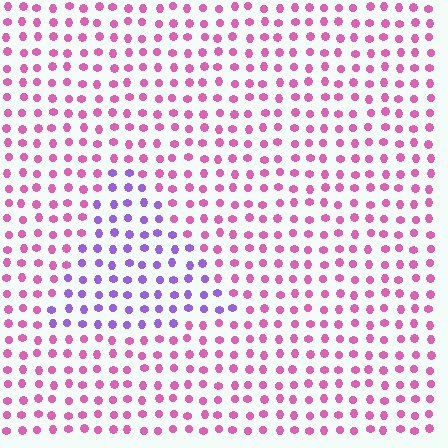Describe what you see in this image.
The image is filled with small pink elements in a uniform arrangement. A triangle-shaped region is visible where the elements are tinted to a slightly different hue, forming a subtle color boundary.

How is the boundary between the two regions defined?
The boundary is defined purely by a slight shift in hue (about 53 degrees). Spacing, size, and orientation are identical on both sides.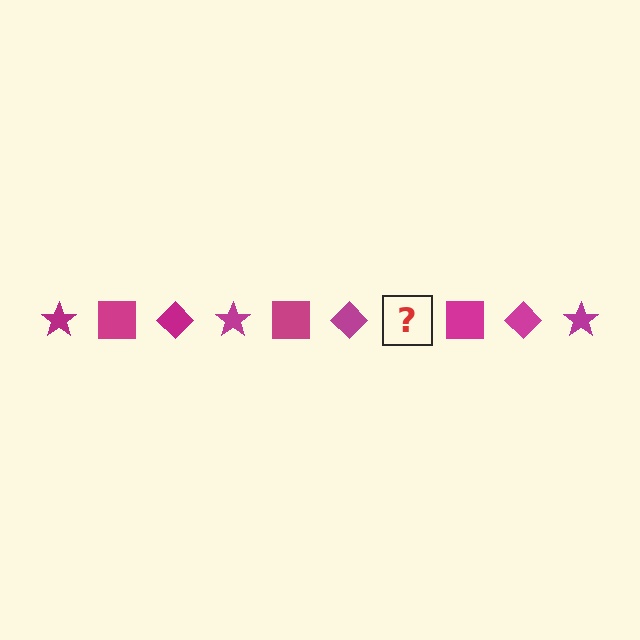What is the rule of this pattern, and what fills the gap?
The rule is that the pattern cycles through star, square, diamond shapes in magenta. The gap should be filled with a magenta star.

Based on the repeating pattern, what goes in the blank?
The blank should be a magenta star.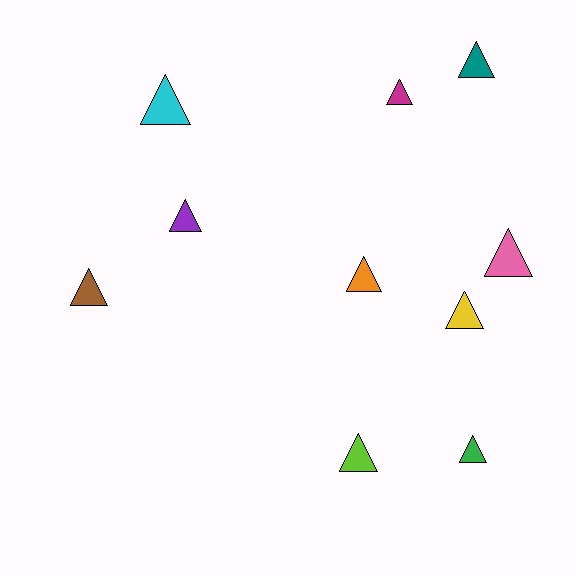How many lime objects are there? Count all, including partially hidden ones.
There is 1 lime object.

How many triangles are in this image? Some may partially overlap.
There are 10 triangles.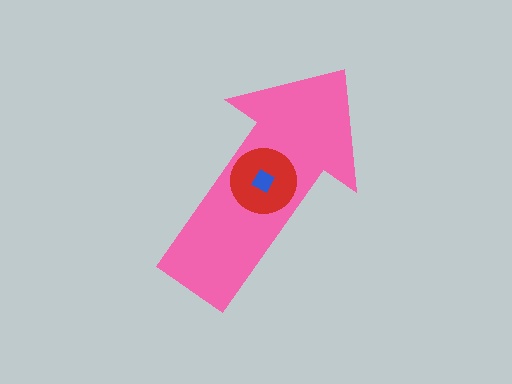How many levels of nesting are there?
3.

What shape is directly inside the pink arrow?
The red circle.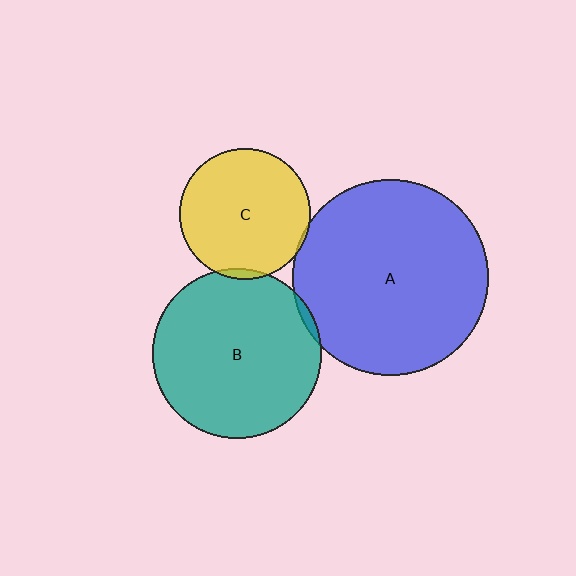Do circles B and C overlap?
Yes.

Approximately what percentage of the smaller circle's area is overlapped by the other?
Approximately 5%.